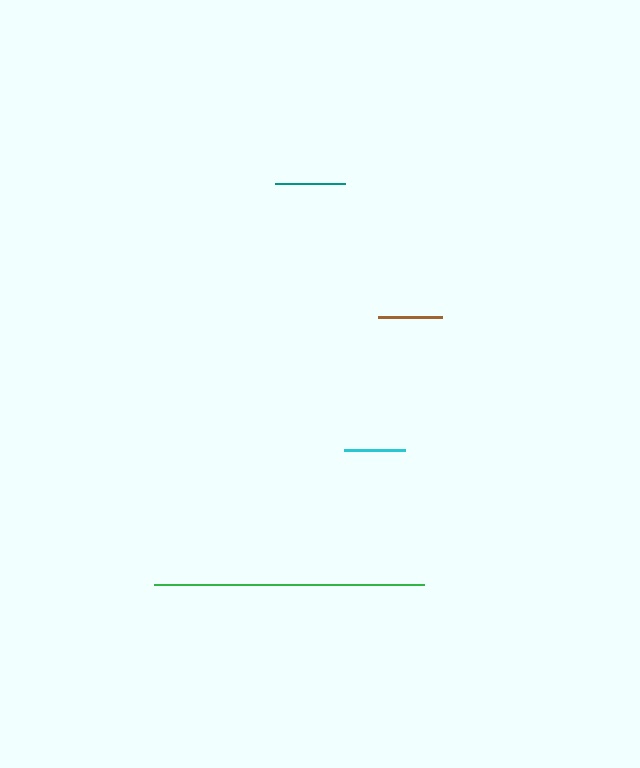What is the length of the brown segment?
The brown segment is approximately 63 pixels long.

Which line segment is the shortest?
The cyan line is the shortest at approximately 61 pixels.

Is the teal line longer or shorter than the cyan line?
The teal line is longer than the cyan line.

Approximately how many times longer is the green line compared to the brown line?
The green line is approximately 4.2 times the length of the brown line.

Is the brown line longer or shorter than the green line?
The green line is longer than the brown line.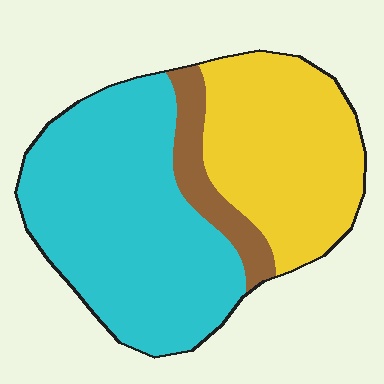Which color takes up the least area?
Brown, at roughly 10%.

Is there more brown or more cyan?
Cyan.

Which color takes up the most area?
Cyan, at roughly 55%.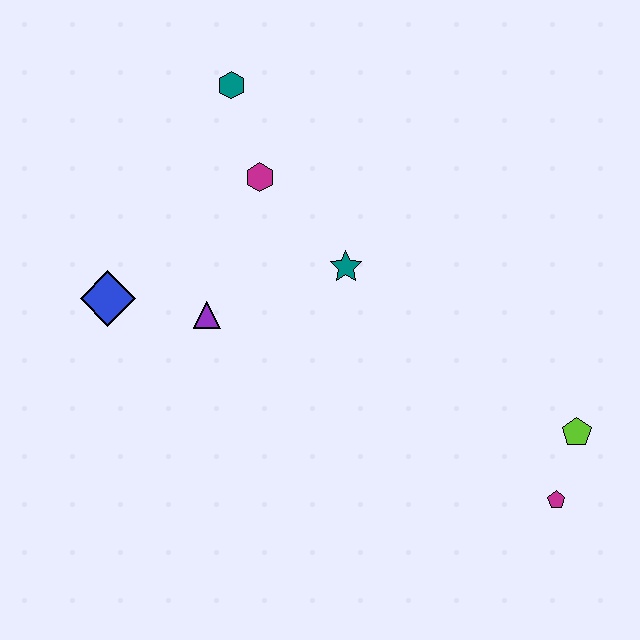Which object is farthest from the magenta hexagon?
The magenta pentagon is farthest from the magenta hexagon.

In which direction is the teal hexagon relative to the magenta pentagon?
The teal hexagon is above the magenta pentagon.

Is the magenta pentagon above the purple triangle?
No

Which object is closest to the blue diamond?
The purple triangle is closest to the blue diamond.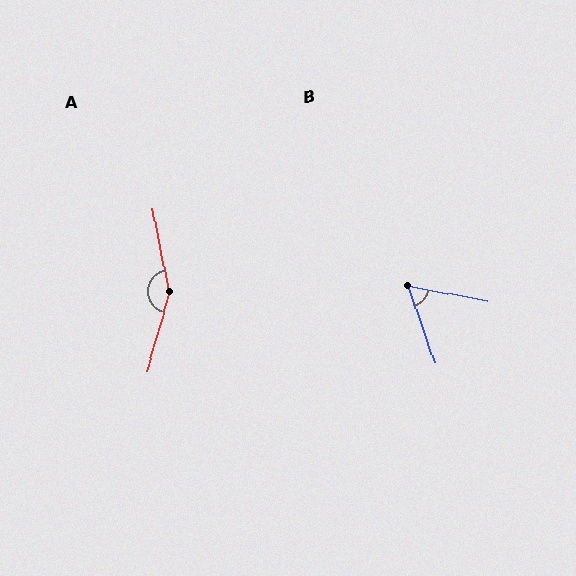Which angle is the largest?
A, at approximately 153 degrees.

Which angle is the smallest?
B, at approximately 60 degrees.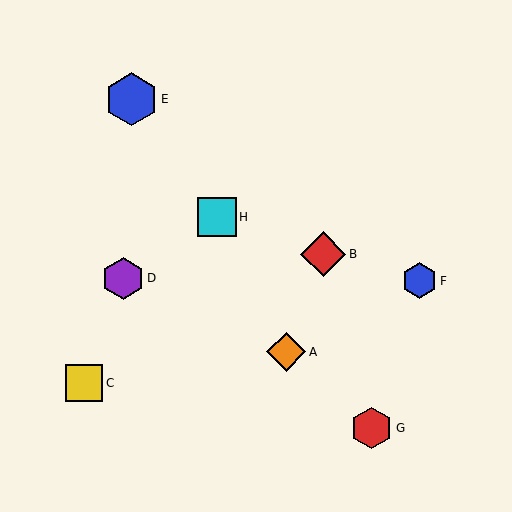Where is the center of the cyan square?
The center of the cyan square is at (217, 217).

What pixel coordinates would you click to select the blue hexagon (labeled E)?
Click at (132, 99) to select the blue hexagon E.